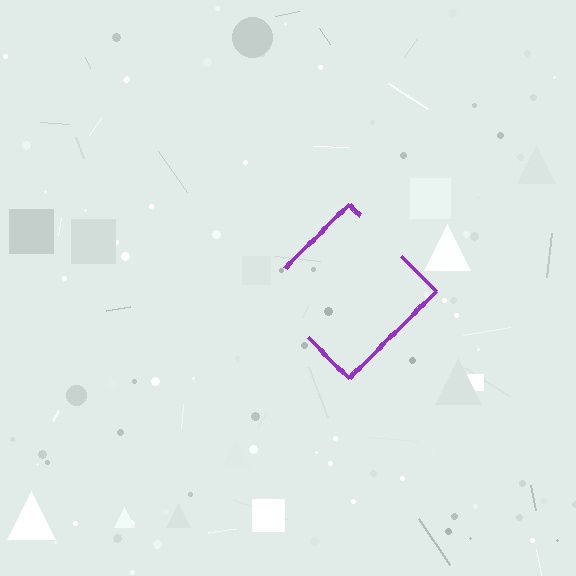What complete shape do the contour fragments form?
The contour fragments form a diamond.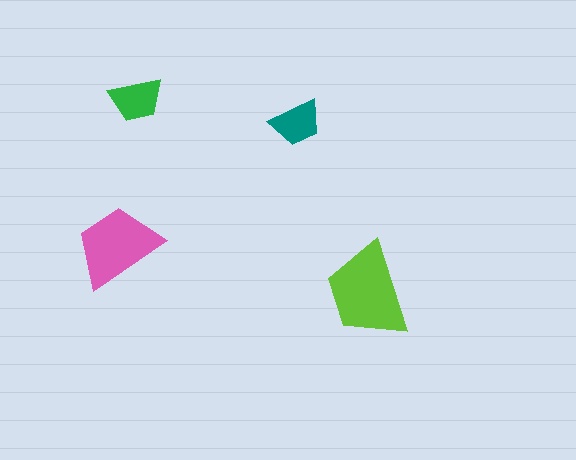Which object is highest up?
The green trapezoid is topmost.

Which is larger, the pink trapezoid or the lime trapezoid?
The lime one.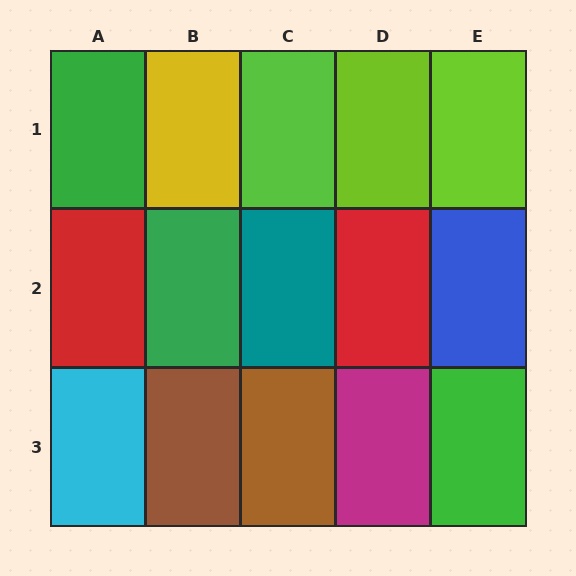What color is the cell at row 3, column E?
Green.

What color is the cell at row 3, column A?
Cyan.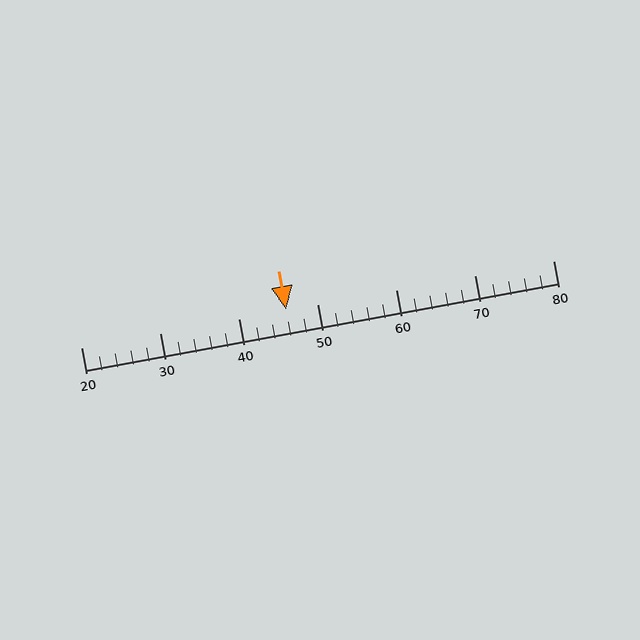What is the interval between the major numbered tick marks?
The major tick marks are spaced 10 units apart.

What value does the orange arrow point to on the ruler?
The orange arrow points to approximately 46.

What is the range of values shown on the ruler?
The ruler shows values from 20 to 80.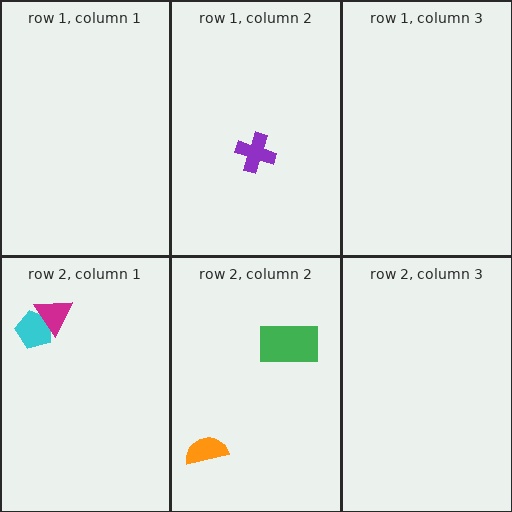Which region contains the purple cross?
The row 1, column 2 region.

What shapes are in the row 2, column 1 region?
The cyan pentagon, the magenta triangle.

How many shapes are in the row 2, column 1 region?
2.